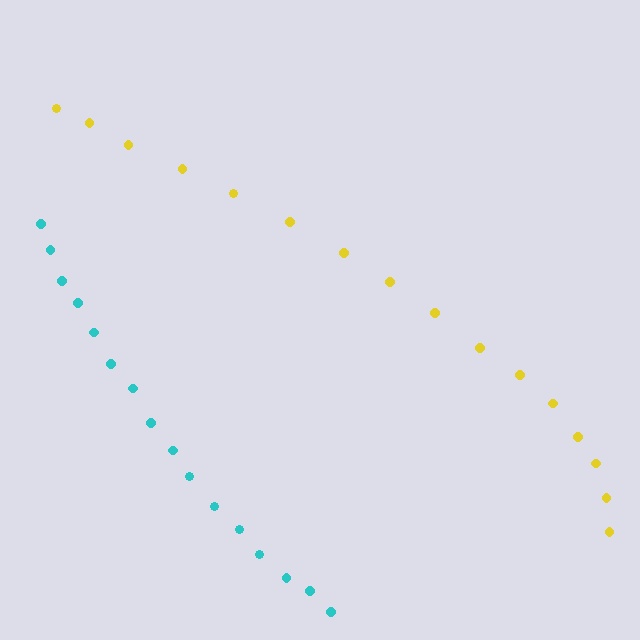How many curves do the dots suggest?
There are 2 distinct paths.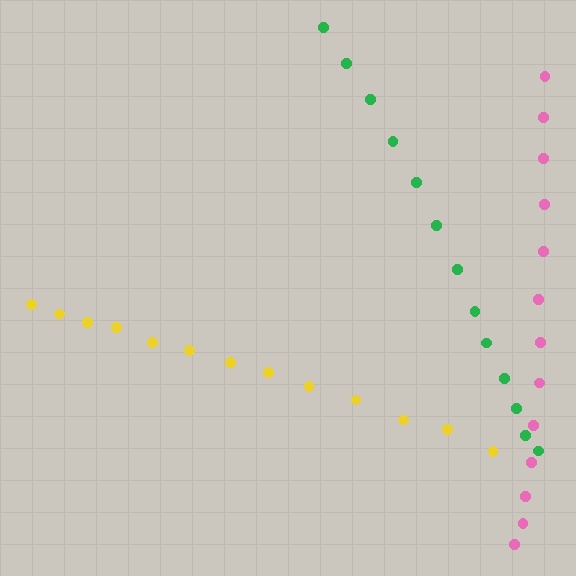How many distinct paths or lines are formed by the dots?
There are 3 distinct paths.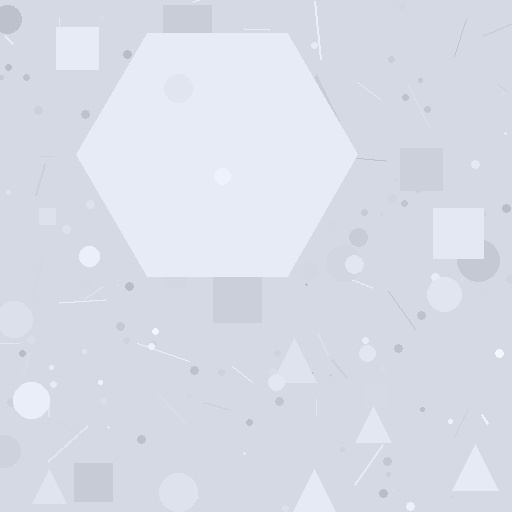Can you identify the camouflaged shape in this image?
The camouflaged shape is a hexagon.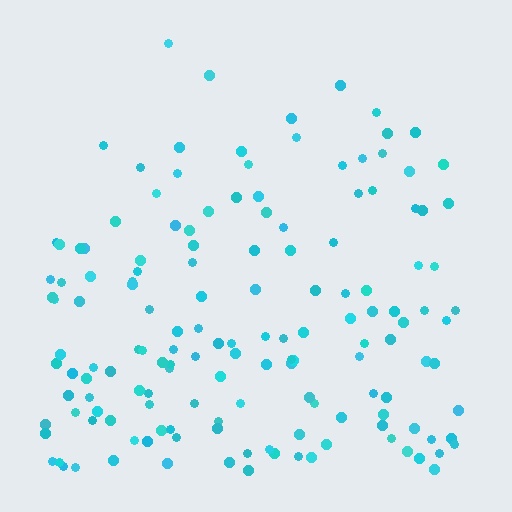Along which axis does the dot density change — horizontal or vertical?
Vertical.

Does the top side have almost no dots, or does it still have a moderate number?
Still a moderate number, just noticeably fewer than the bottom.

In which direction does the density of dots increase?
From top to bottom, with the bottom side densest.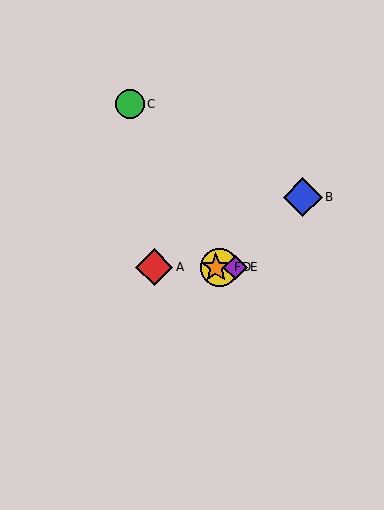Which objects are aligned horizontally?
Objects A, D, E, F are aligned horizontally.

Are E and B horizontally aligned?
No, E is at y≈267 and B is at y≈197.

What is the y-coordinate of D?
Object D is at y≈267.